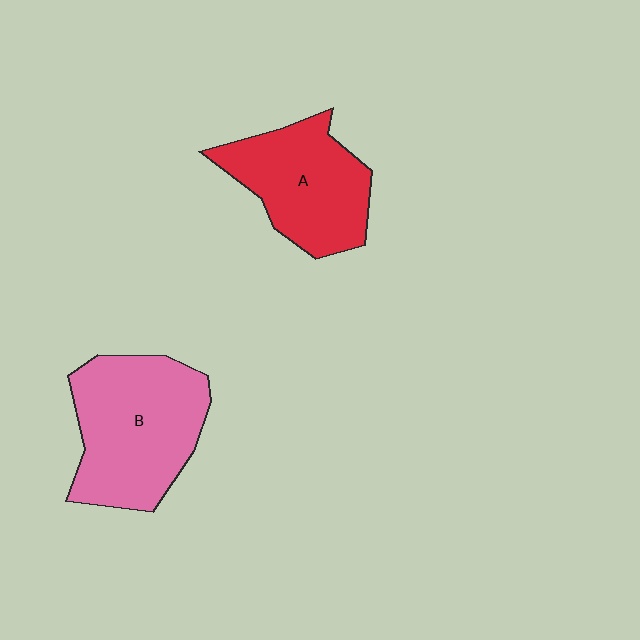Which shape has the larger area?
Shape B (pink).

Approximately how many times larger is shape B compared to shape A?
Approximately 1.3 times.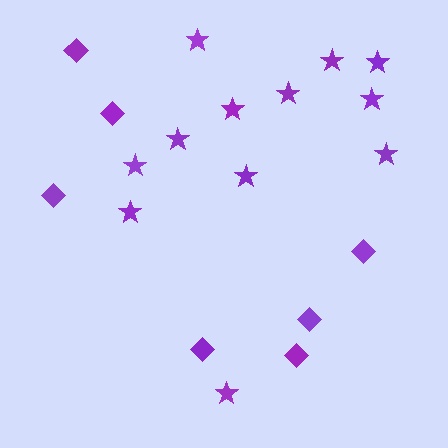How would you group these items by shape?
There are 2 groups: one group of stars (12) and one group of diamonds (7).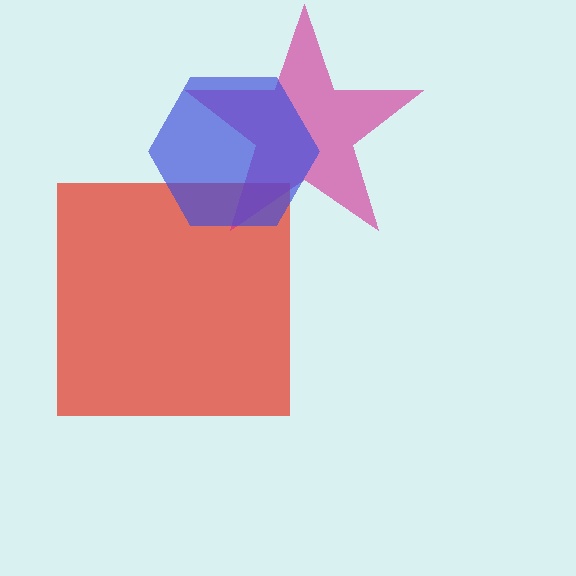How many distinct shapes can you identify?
There are 3 distinct shapes: a red square, a magenta star, a blue hexagon.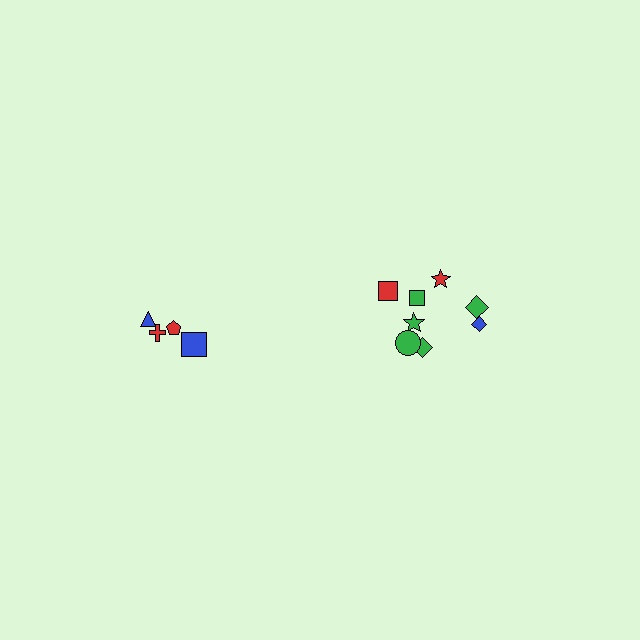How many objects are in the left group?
There are 5 objects.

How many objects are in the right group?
There are 8 objects.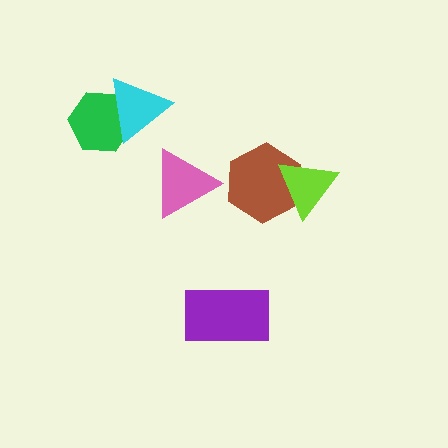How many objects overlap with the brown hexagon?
1 object overlaps with the brown hexagon.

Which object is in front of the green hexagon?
The cyan triangle is in front of the green hexagon.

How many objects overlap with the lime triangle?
1 object overlaps with the lime triangle.